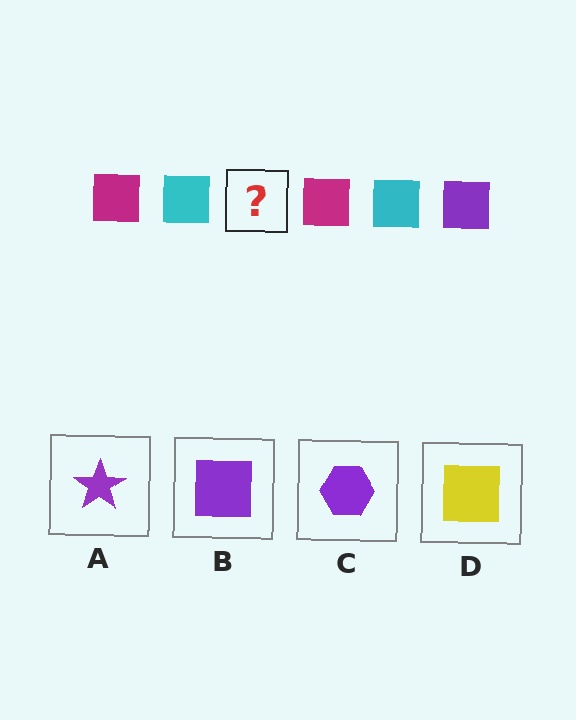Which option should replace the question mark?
Option B.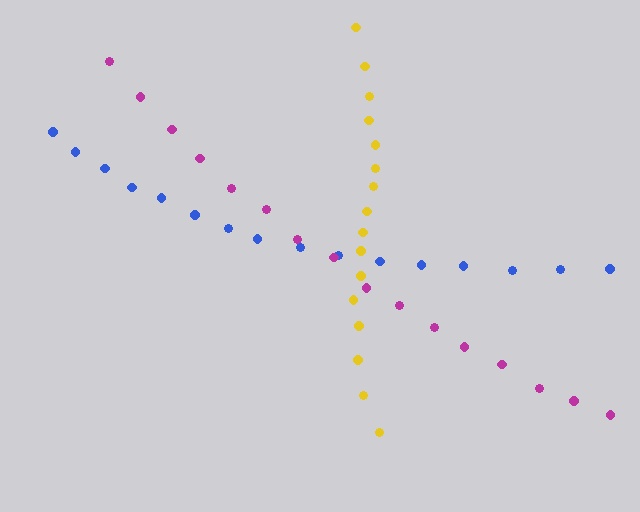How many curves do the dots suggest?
There are 3 distinct paths.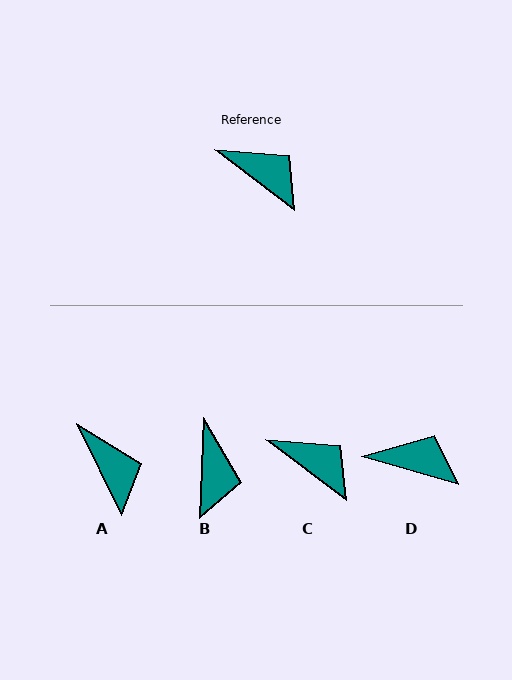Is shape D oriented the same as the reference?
No, it is off by about 21 degrees.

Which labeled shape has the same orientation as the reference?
C.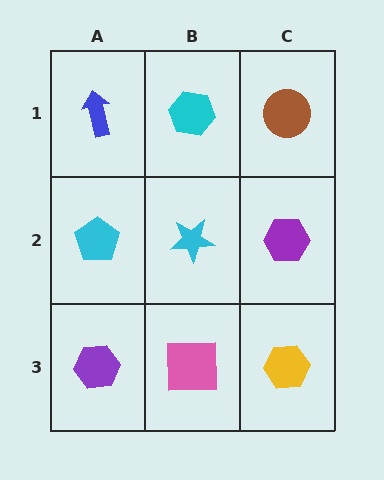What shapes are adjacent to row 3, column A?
A cyan pentagon (row 2, column A), a pink square (row 3, column B).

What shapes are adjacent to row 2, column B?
A cyan hexagon (row 1, column B), a pink square (row 3, column B), a cyan pentagon (row 2, column A), a purple hexagon (row 2, column C).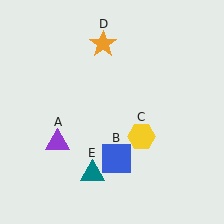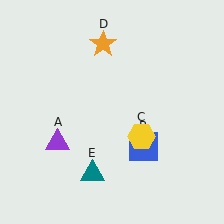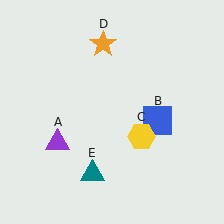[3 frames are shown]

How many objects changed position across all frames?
1 object changed position: blue square (object B).